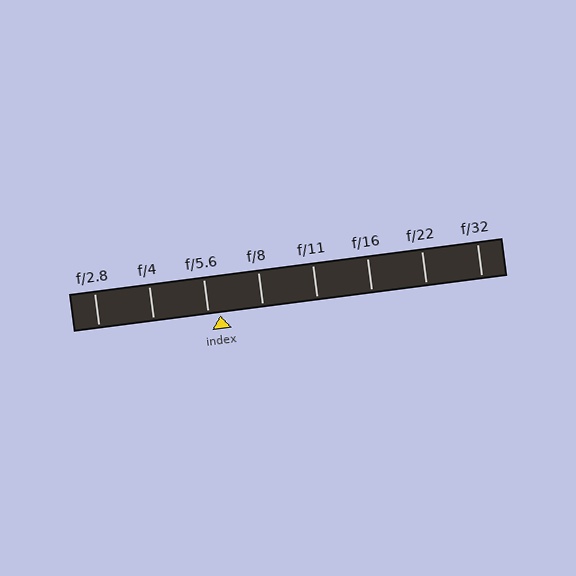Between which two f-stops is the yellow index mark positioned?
The index mark is between f/5.6 and f/8.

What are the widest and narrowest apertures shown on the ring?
The widest aperture shown is f/2.8 and the narrowest is f/32.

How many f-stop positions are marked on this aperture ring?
There are 8 f-stop positions marked.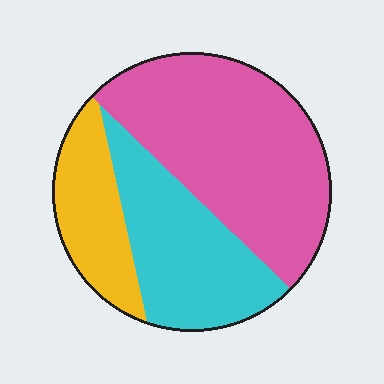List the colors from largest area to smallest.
From largest to smallest: pink, cyan, yellow.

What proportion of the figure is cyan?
Cyan covers 31% of the figure.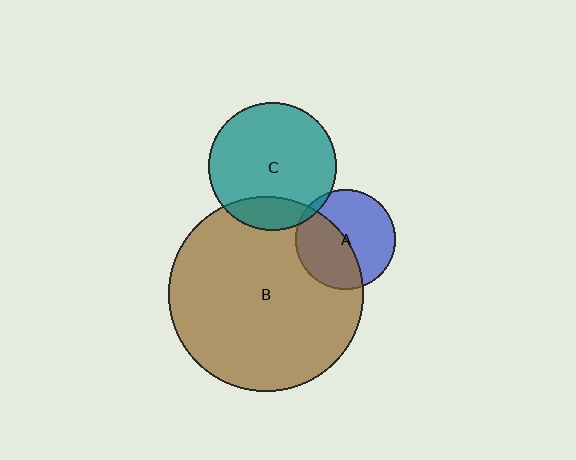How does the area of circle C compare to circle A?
Approximately 1.6 times.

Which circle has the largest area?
Circle B (brown).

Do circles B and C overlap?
Yes.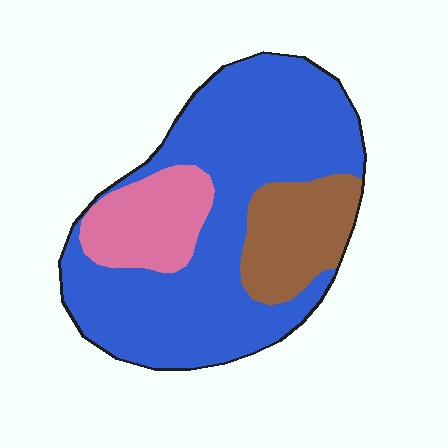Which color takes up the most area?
Blue, at roughly 65%.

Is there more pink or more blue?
Blue.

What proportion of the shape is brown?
Brown takes up about one sixth (1/6) of the shape.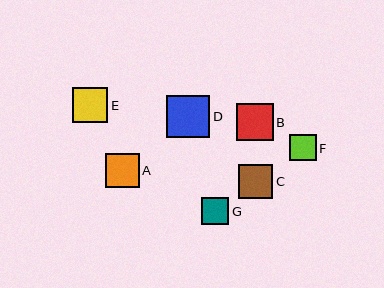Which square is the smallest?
Square F is the smallest with a size of approximately 26 pixels.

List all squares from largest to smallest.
From largest to smallest: D, B, E, C, A, G, F.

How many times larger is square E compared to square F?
Square E is approximately 1.3 times the size of square F.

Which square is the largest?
Square D is the largest with a size of approximately 43 pixels.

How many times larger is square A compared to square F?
Square A is approximately 1.3 times the size of square F.